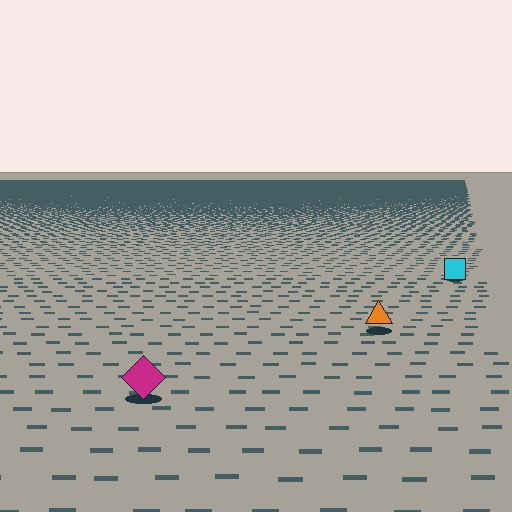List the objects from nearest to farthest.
From nearest to farthest: the magenta diamond, the orange triangle, the cyan square.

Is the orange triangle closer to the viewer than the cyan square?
Yes. The orange triangle is closer — you can tell from the texture gradient: the ground texture is coarser near it.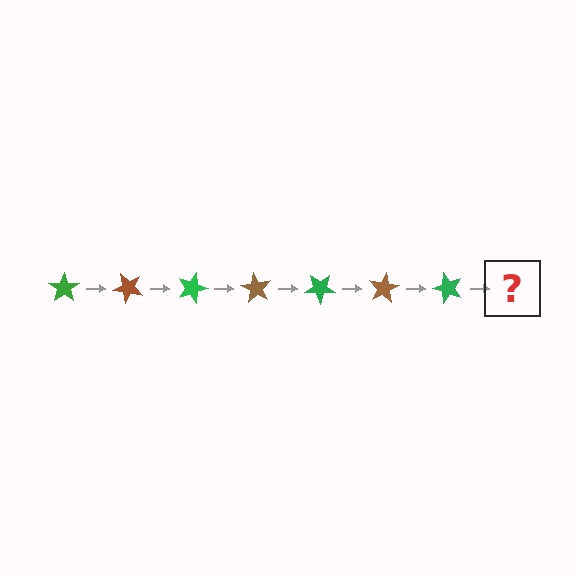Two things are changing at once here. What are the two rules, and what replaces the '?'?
The two rules are that it rotates 45 degrees each step and the color cycles through green and brown. The '?' should be a brown star, rotated 315 degrees from the start.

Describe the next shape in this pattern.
It should be a brown star, rotated 315 degrees from the start.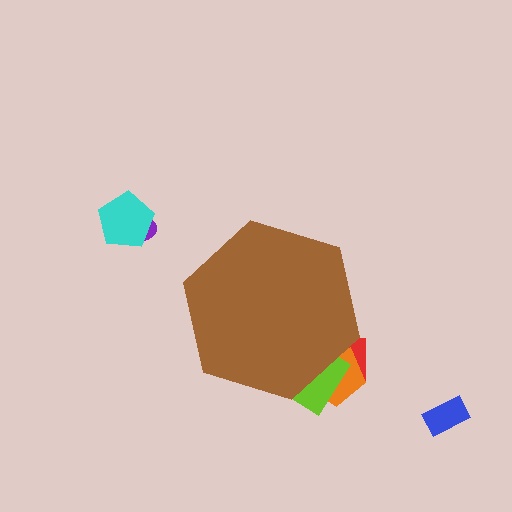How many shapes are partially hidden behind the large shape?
3 shapes are partially hidden.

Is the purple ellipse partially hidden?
No, the purple ellipse is fully visible.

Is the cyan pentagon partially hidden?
No, the cyan pentagon is fully visible.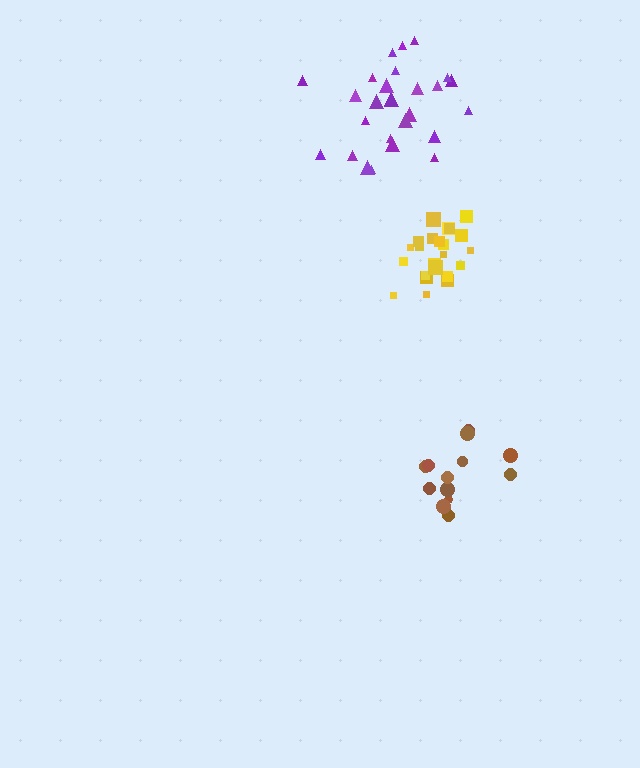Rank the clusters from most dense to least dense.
yellow, brown, purple.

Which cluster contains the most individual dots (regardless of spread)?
Purple (27).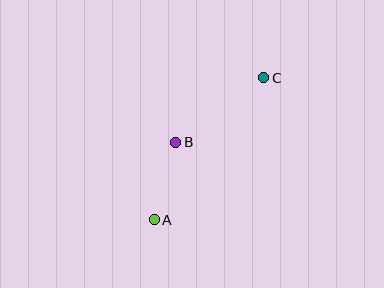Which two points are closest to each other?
Points A and B are closest to each other.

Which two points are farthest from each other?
Points A and C are farthest from each other.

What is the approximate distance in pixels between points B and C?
The distance between B and C is approximately 109 pixels.